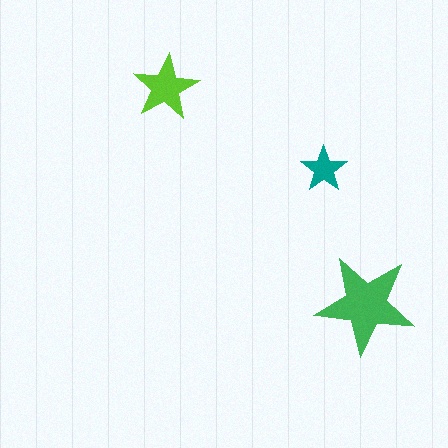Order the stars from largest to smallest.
the green one, the lime one, the teal one.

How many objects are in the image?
There are 3 objects in the image.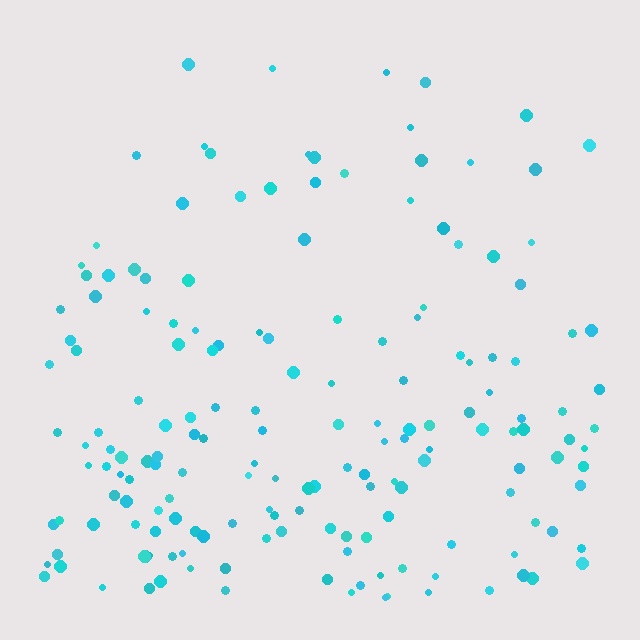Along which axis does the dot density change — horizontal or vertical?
Vertical.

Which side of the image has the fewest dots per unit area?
The top.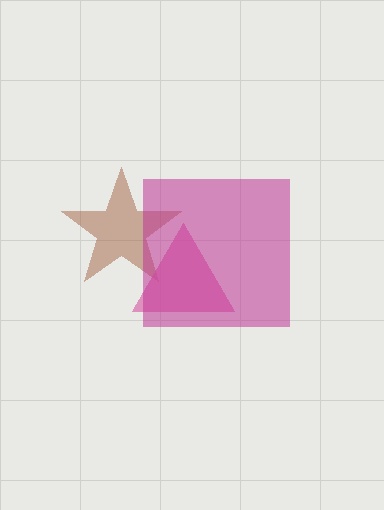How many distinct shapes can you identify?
There are 3 distinct shapes: a brown star, a pink triangle, a magenta square.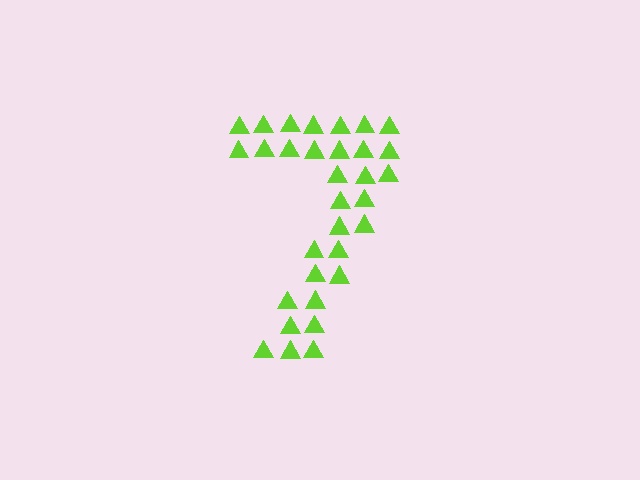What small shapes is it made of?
It is made of small triangles.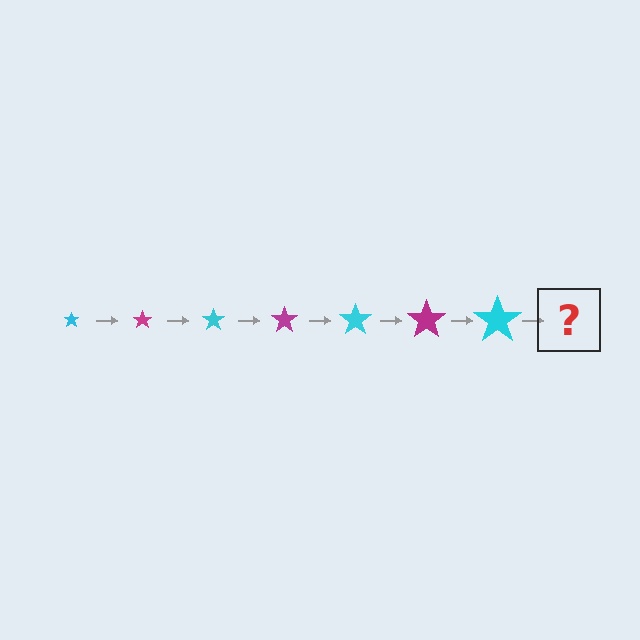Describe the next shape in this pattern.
It should be a magenta star, larger than the previous one.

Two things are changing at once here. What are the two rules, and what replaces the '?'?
The two rules are that the star grows larger each step and the color cycles through cyan and magenta. The '?' should be a magenta star, larger than the previous one.